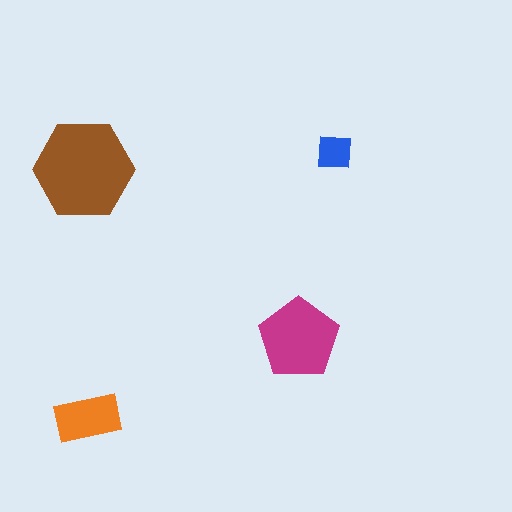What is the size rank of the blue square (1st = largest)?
4th.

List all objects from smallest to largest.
The blue square, the orange rectangle, the magenta pentagon, the brown hexagon.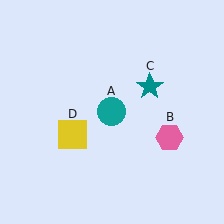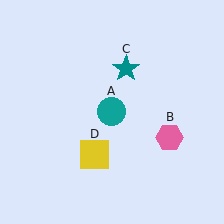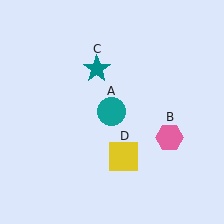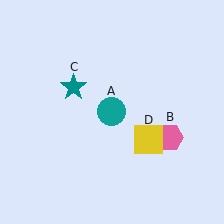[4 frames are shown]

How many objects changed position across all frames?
2 objects changed position: teal star (object C), yellow square (object D).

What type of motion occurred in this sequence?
The teal star (object C), yellow square (object D) rotated counterclockwise around the center of the scene.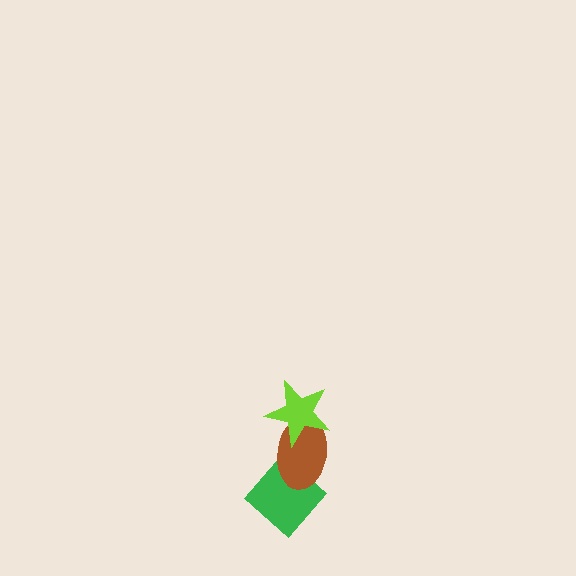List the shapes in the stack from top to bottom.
From top to bottom: the lime star, the brown ellipse, the green diamond.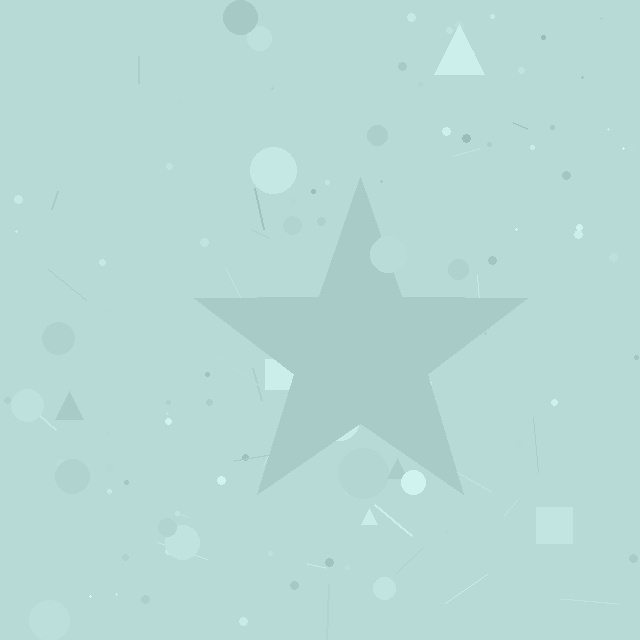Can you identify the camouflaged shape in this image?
The camouflaged shape is a star.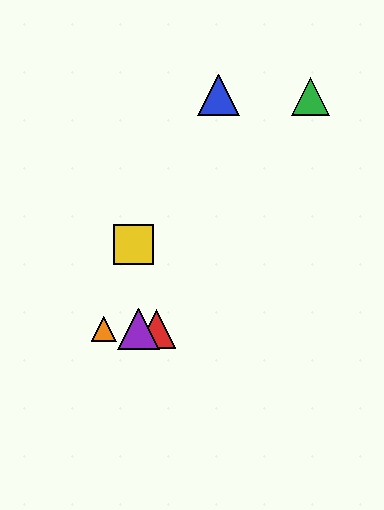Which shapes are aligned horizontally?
The red triangle, the purple triangle, the orange triangle are aligned horizontally.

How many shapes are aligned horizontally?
3 shapes (the red triangle, the purple triangle, the orange triangle) are aligned horizontally.